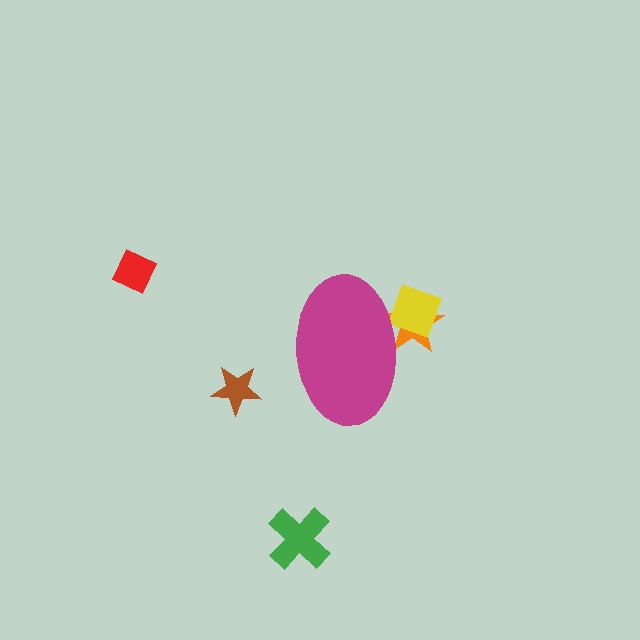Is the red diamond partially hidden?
No, the red diamond is fully visible.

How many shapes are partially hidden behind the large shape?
2 shapes are partially hidden.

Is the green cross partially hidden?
No, the green cross is fully visible.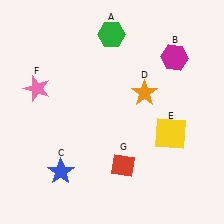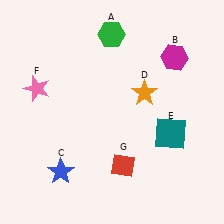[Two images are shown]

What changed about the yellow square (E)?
In Image 1, E is yellow. In Image 2, it changed to teal.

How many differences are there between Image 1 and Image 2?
There is 1 difference between the two images.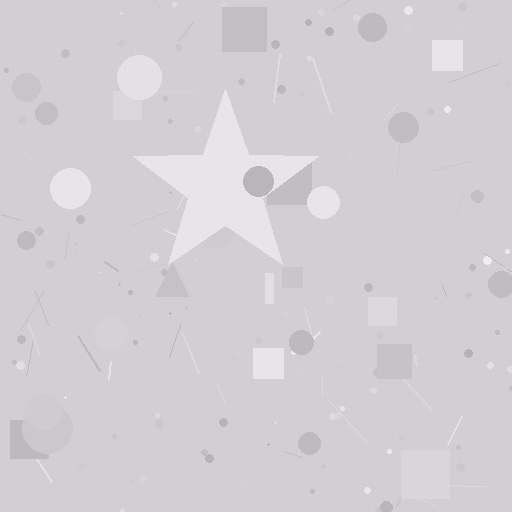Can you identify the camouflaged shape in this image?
The camouflaged shape is a star.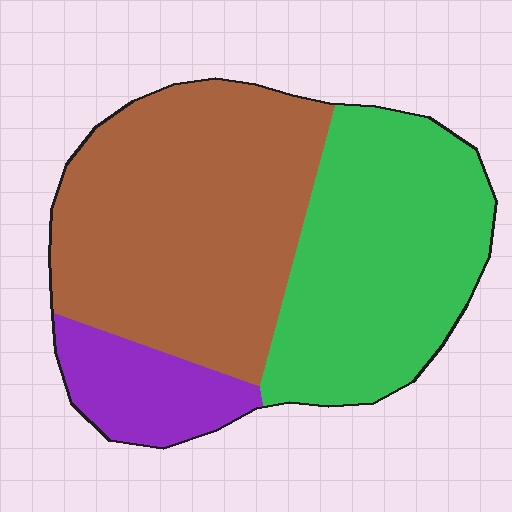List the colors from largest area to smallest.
From largest to smallest: brown, green, purple.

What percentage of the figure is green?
Green takes up between a third and a half of the figure.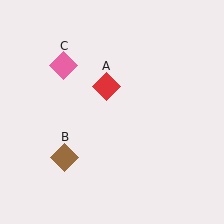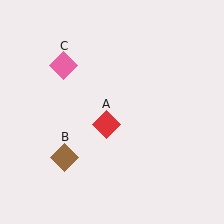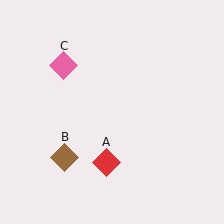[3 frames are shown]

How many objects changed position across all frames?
1 object changed position: red diamond (object A).